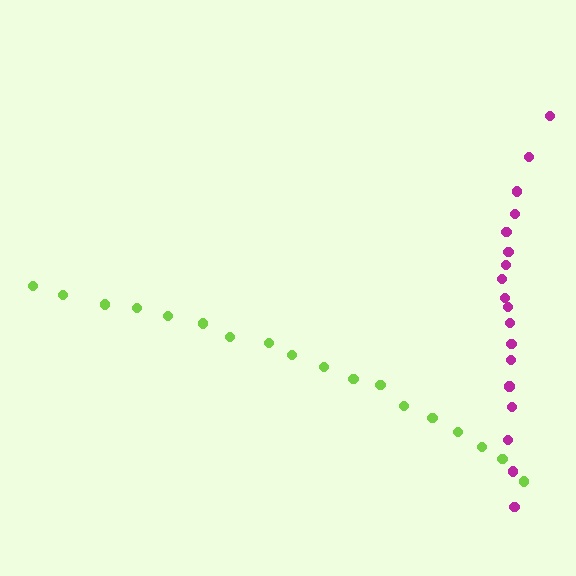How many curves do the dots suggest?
There are 2 distinct paths.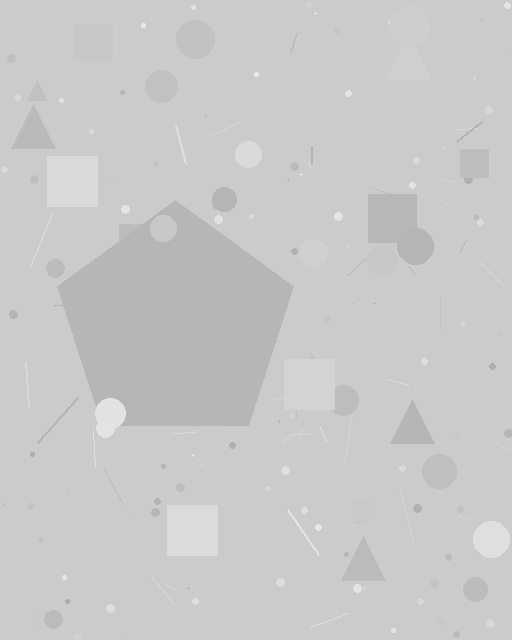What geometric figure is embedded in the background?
A pentagon is embedded in the background.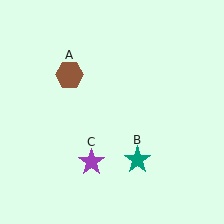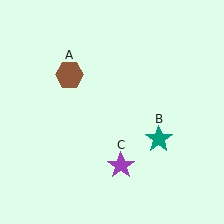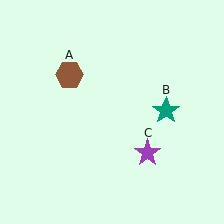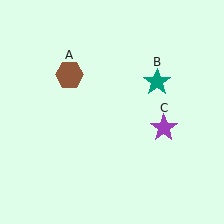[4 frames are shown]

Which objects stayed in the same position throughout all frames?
Brown hexagon (object A) remained stationary.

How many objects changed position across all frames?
2 objects changed position: teal star (object B), purple star (object C).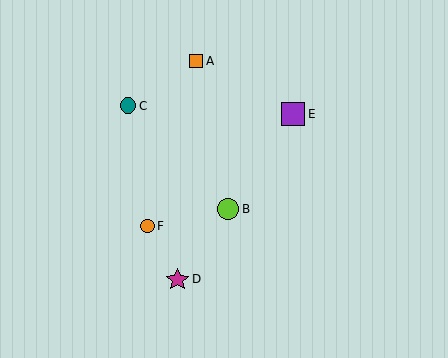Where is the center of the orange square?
The center of the orange square is at (196, 61).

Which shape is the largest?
The purple square (labeled E) is the largest.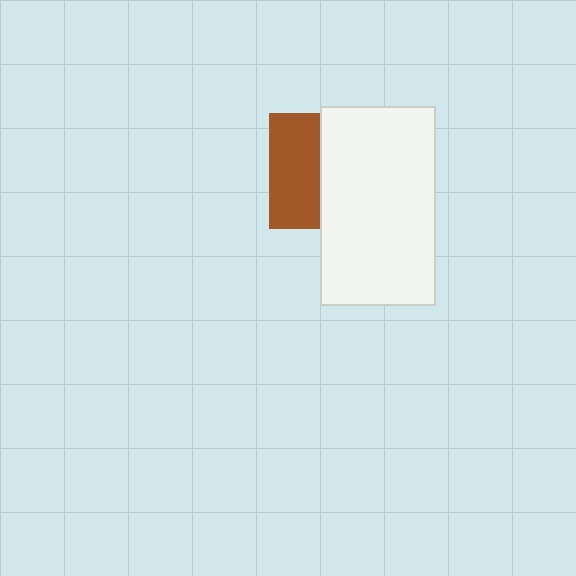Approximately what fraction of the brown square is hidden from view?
Roughly 56% of the brown square is hidden behind the white rectangle.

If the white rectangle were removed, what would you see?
You would see the complete brown square.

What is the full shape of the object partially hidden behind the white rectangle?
The partially hidden object is a brown square.